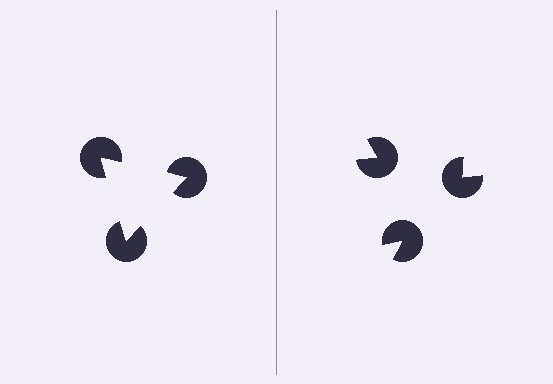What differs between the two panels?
The pac-man discs are positioned identically on both sides; only the wedge orientations differ. On the left they align to a triangle; on the right they are misaligned.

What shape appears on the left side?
An illusory triangle.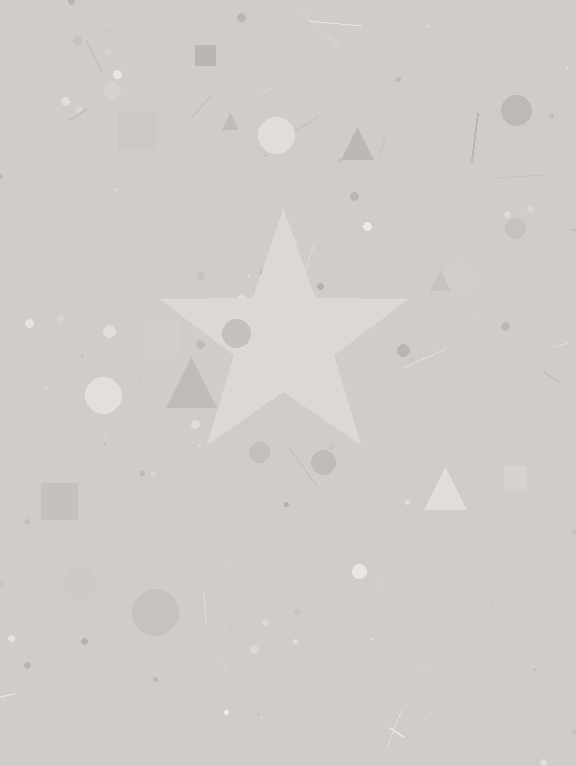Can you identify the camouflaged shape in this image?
The camouflaged shape is a star.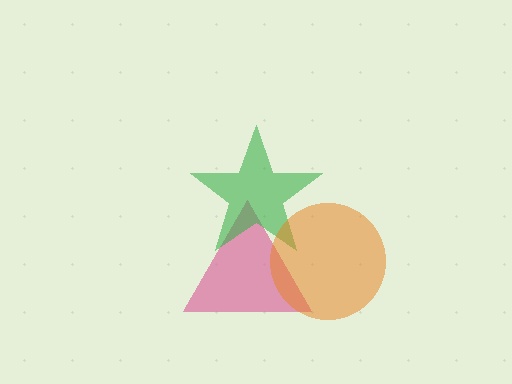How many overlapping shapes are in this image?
There are 3 overlapping shapes in the image.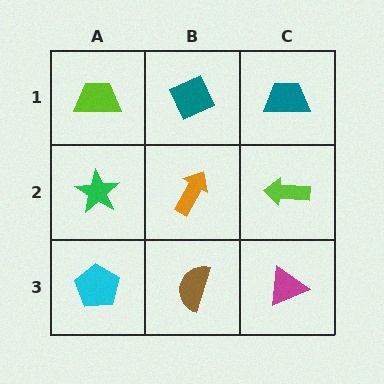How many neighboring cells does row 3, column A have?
2.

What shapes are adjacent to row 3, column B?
An orange arrow (row 2, column B), a cyan pentagon (row 3, column A), a magenta triangle (row 3, column C).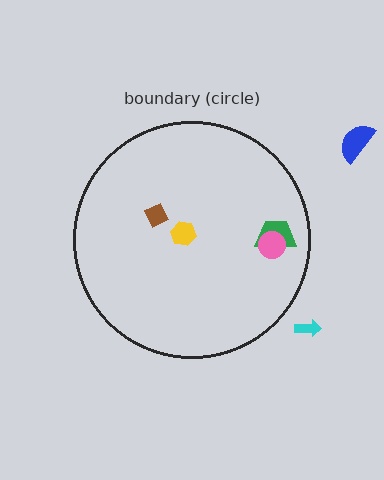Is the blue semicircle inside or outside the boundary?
Outside.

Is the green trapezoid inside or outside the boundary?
Inside.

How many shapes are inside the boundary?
4 inside, 2 outside.